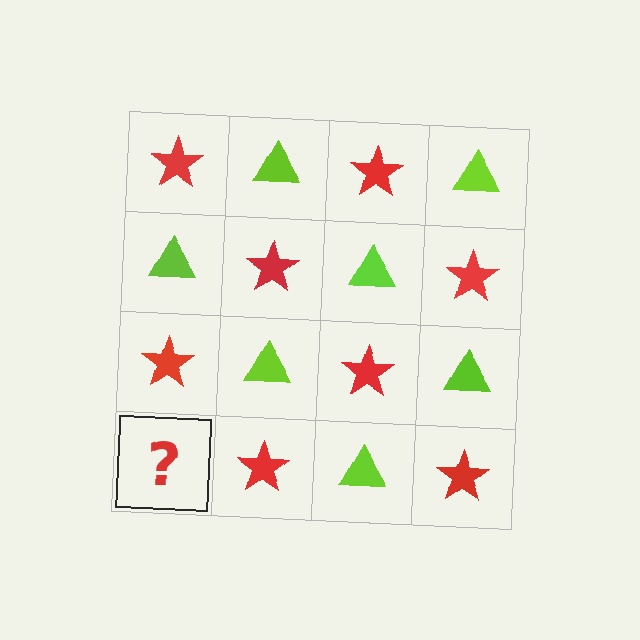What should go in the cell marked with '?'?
The missing cell should contain a lime triangle.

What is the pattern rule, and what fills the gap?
The rule is that it alternates red star and lime triangle in a checkerboard pattern. The gap should be filled with a lime triangle.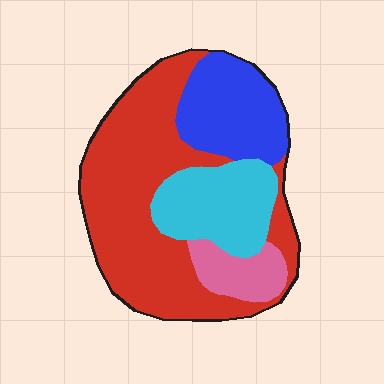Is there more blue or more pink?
Blue.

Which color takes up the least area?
Pink, at roughly 10%.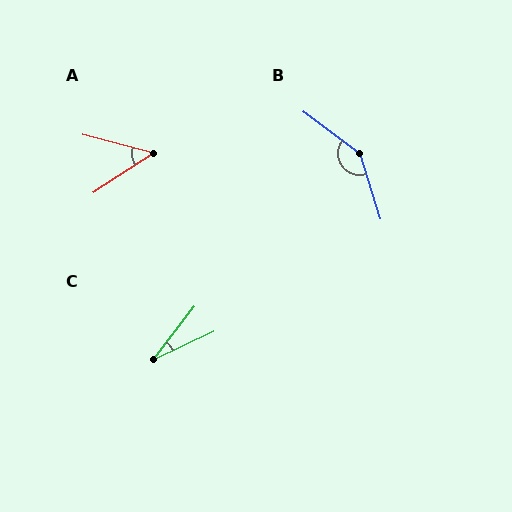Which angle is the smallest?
C, at approximately 27 degrees.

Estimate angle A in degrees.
Approximately 47 degrees.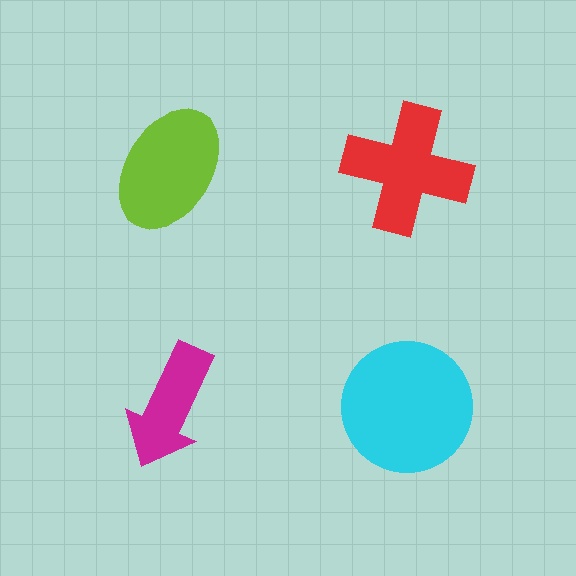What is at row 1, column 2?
A red cross.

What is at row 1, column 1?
A lime ellipse.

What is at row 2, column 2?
A cyan circle.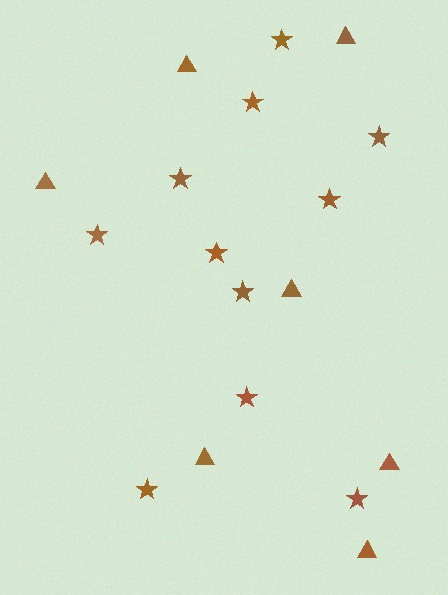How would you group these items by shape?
There are 2 groups: one group of stars (11) and one group of triangles (7).